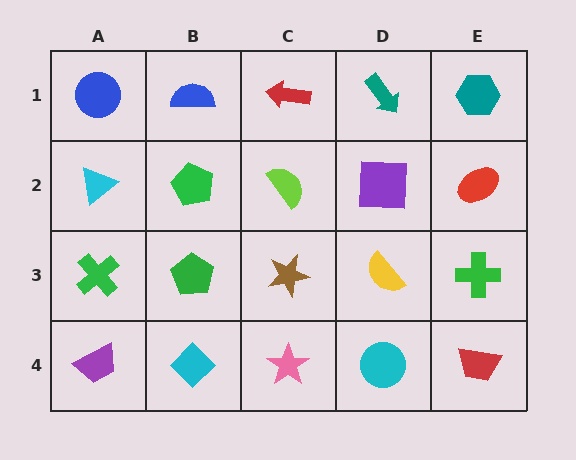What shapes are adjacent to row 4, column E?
A green cross (row 3, column E), a cyan circle (row 4, column D).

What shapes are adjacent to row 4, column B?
A green pentagon (row 3, column B), a purple trapezoid (row 4, column A), a pink star (row 4, column C).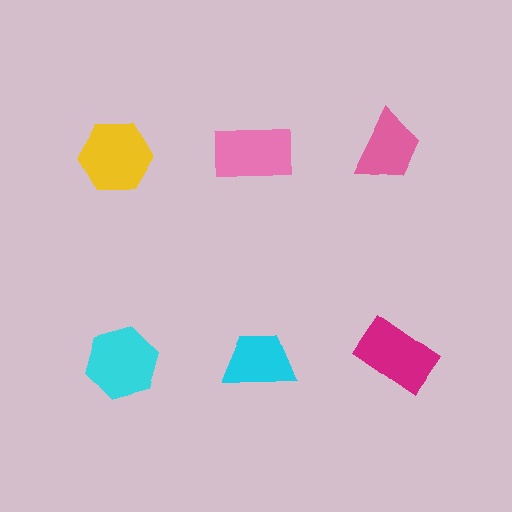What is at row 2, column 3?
A magenta rectangle.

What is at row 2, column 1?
A cyan hexagon.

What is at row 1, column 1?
A yellow hexagon.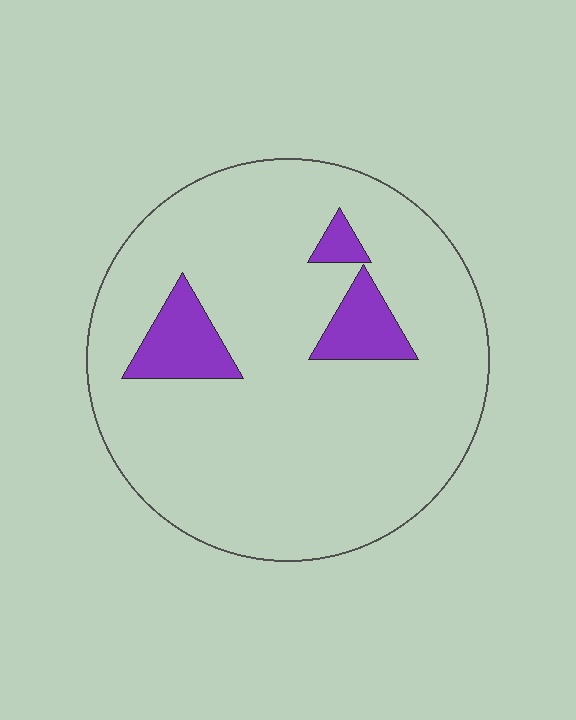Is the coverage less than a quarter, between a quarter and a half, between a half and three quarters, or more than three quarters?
Less than a quarter.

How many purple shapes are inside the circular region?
3.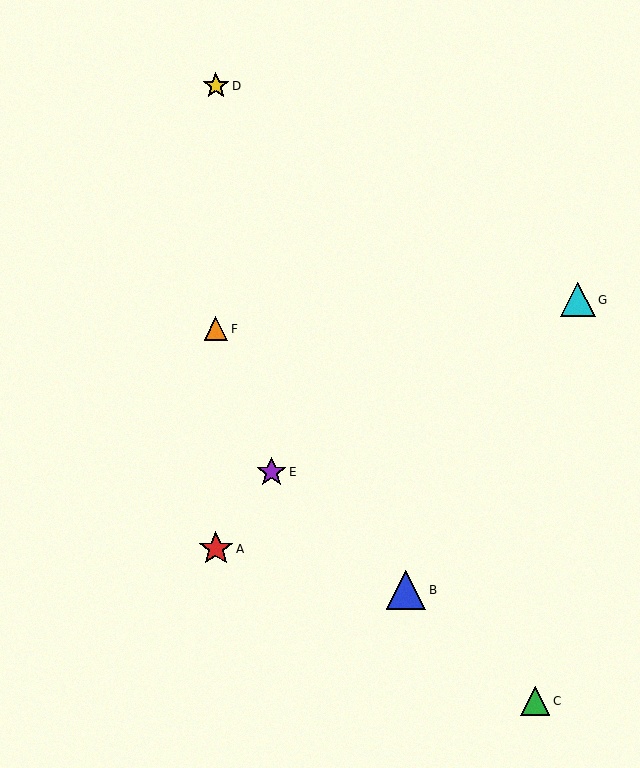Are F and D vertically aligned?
Yes, both are at x≈216.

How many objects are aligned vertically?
3 objects (A, D, F) are aligned vertically.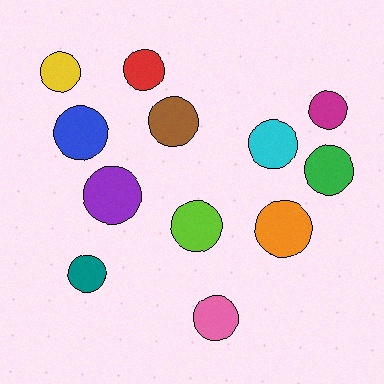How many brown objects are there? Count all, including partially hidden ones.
There is 1 brown object.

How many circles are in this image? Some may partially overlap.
There are 12 circles.